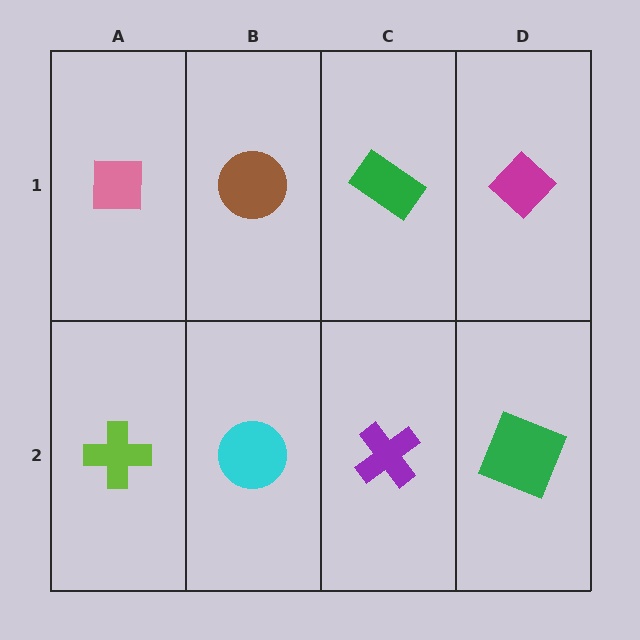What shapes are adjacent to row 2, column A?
A pink square (row 1, column A), a cyan circle (row 2, column B).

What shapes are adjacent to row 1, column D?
A green square (row 2, column D), a green rectangle (row 1, column C).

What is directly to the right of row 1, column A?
A brown circle.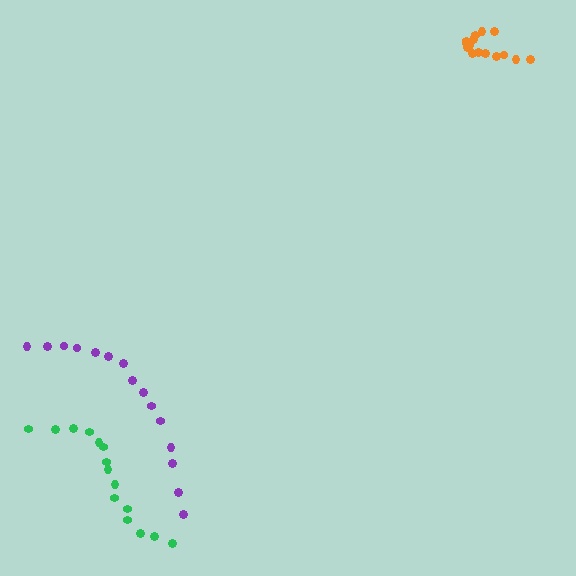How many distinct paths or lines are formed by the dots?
There are 3 distinct paths.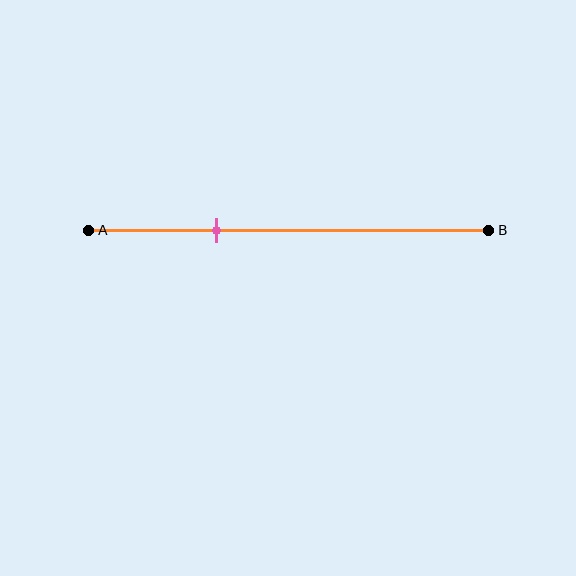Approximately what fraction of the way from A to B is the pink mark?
The pink mark is approximately 30% of the way from A to B.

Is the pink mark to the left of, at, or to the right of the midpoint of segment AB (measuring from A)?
The pink mark is to the left of the midpoint of segment AB.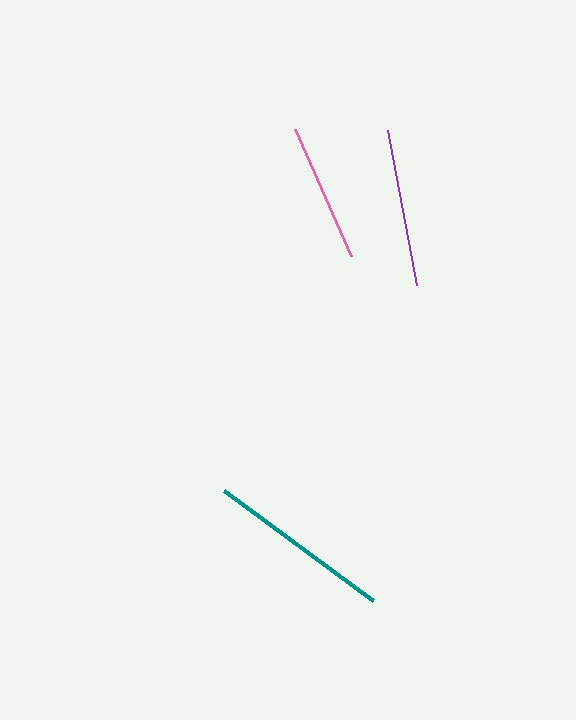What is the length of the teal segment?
The teal segment is approximately 185 pixels long.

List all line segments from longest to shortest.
From longest to shortest: teal, purple, pink.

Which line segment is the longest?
The teal line is the longest at approximately 185 pixels.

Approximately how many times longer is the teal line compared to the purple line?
The teal line is approximately 1.2 times the length of the purple line.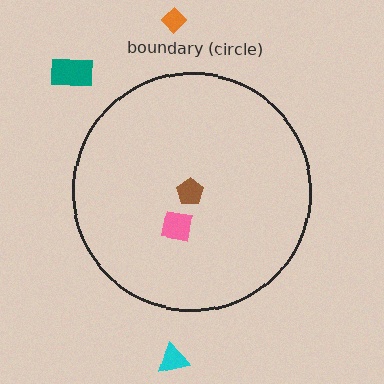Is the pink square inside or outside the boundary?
Inside.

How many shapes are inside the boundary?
2 inside, 3 outside.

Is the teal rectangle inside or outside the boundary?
Outside.